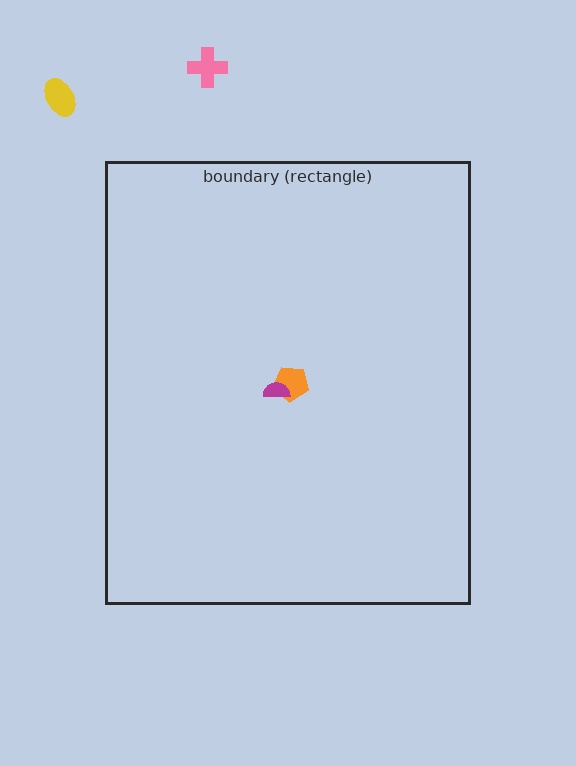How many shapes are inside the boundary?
2 inside, 2 outside.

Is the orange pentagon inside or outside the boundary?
Inside.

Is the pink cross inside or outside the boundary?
Outside.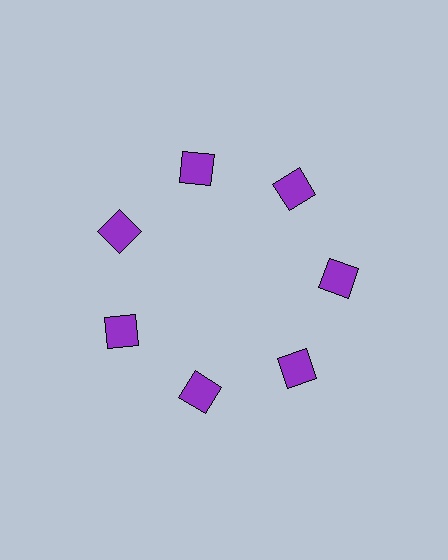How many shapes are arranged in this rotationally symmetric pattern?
There are 7 shapes, arranged in 7 groups of 1.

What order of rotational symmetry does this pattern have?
This pattern has 7-fold rotational symmetry.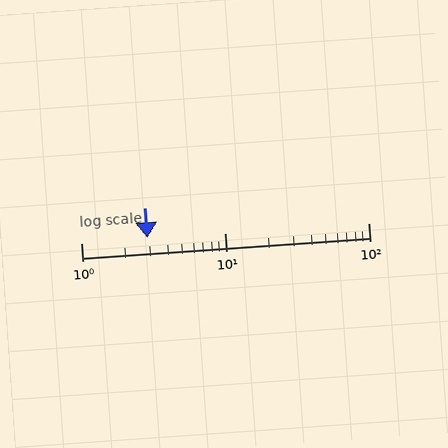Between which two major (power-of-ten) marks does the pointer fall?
The pointer is between 1 and 10.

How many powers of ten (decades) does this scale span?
The scale spans 2 decades, from 1 to 100.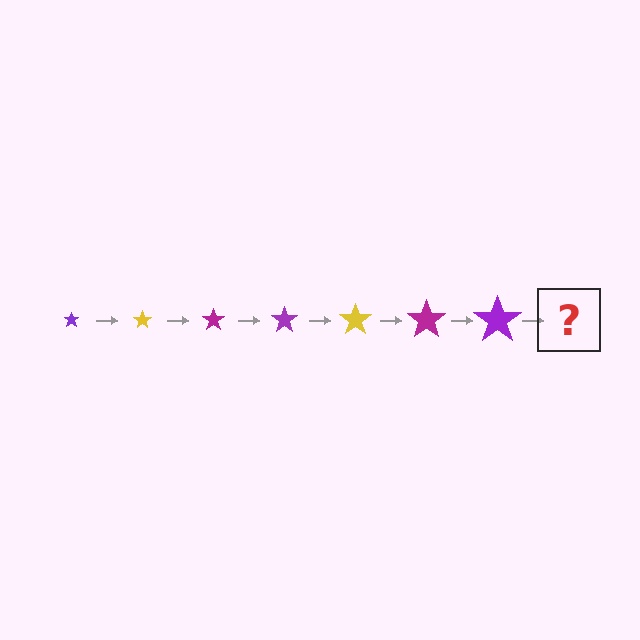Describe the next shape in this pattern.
It should be a yellow star, larger than the previous one.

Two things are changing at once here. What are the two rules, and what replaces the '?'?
The two rules are that the star grows larger each step and the color cycles through purple, yellow, and magenta. The '?' should be a yellow star, larger than the previous one.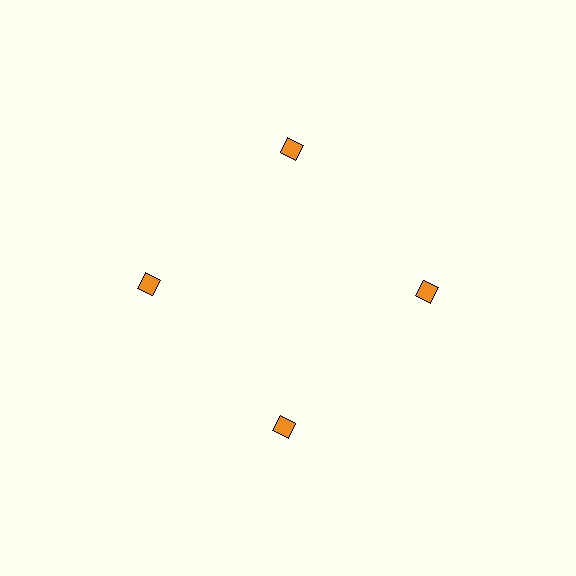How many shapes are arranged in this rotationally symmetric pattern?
There are 4 shapes, arranged in 4 groups of 1.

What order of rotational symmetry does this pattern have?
This pattern has 4-fold rotational symmetry.